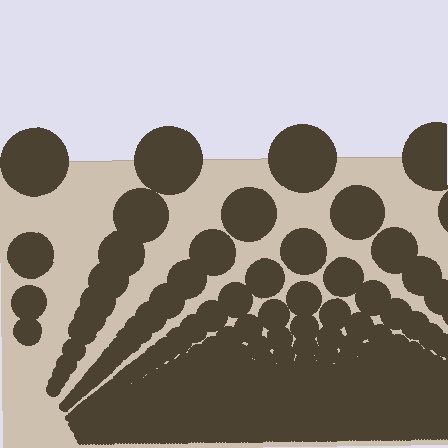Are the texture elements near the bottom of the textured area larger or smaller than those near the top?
Smaller. The gradient is inverted — elements near the bottom are smaller and denser.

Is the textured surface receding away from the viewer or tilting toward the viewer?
The surface appears to tilt toward the viewer. Texture elements get larger and sparser toward the top.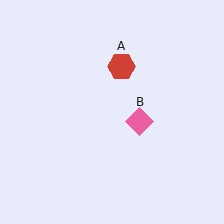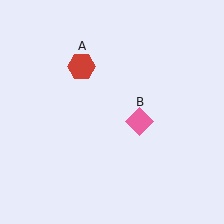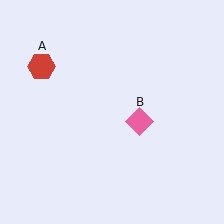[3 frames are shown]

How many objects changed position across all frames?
1 object changed position: red hexagon (object A).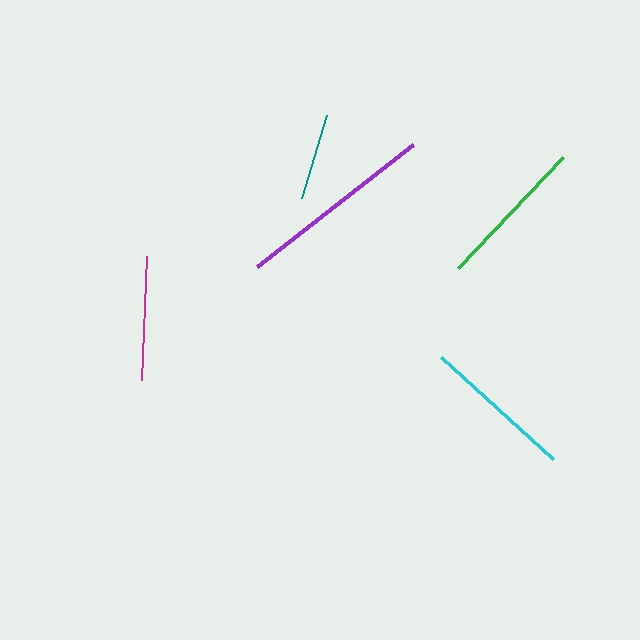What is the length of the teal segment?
The teal segment is approximately 87 pixels long.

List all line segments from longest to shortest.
From longest to shortest: purple, green, cyan, magenta, teal.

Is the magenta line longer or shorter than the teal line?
The magenta line is longer than the teal line.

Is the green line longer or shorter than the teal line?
The green line is longer than the teal line.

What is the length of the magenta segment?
The magenta segment is approximately 125 pixels long.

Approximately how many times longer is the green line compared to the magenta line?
The green line is approximately 1.2 times the length of the magenta line.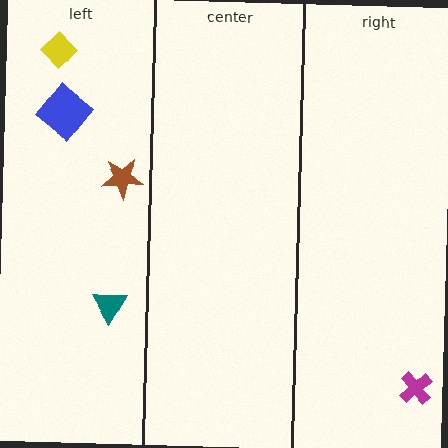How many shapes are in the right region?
1.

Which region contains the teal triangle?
The left region.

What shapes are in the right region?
The magenta cross.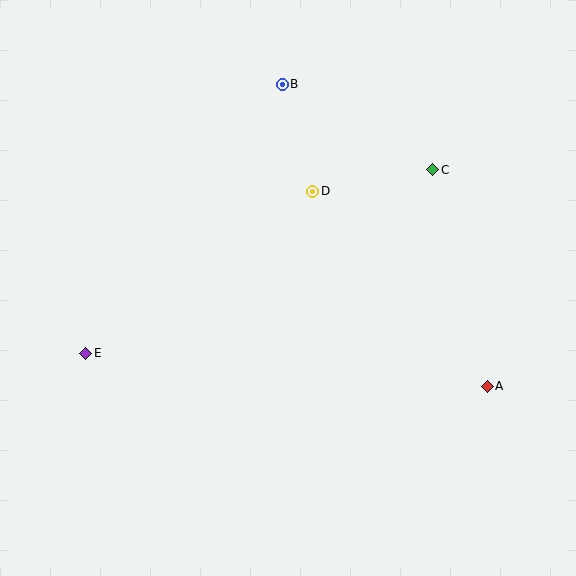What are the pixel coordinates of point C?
Point C is at (433, 170).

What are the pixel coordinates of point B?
Point B is at (282, 84).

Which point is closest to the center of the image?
Point D at (313, 191) is closest to the center.